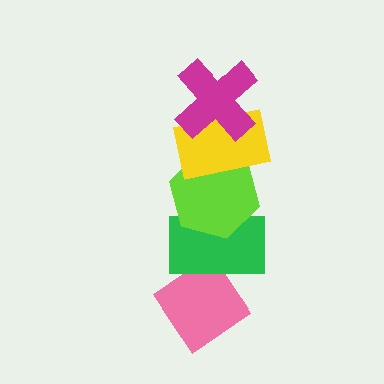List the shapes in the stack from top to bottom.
From top to bottom: the magenta cross, the yellow rectangle, the lime hexagon, the green rectangle, the pink diamond.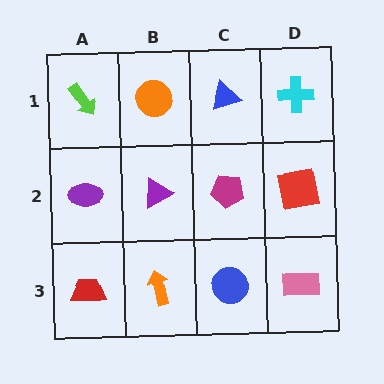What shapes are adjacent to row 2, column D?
A cyan cross (row 1, column D), a pink rectangle (row 3, column D), a magenta pentagon (row 2, column C).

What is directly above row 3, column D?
A red square.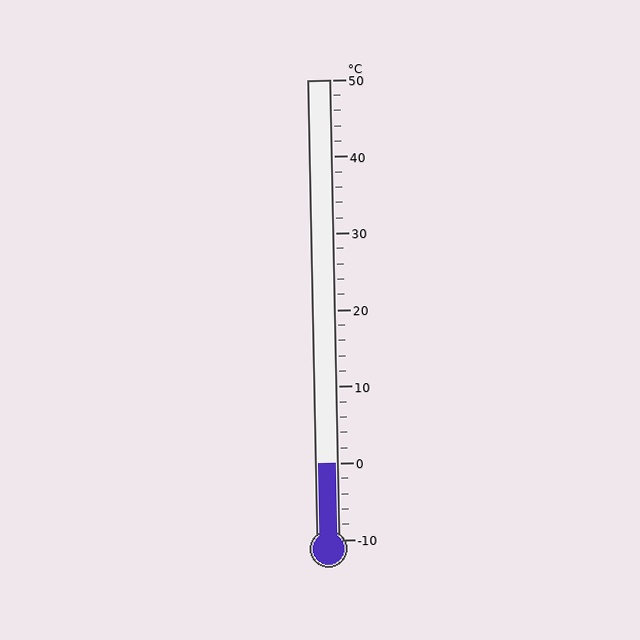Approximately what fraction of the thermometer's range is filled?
The thermometer is filled to approximately 15% of its range.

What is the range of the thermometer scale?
The thermometer scale ranges from -10°C to 50°C.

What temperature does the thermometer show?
The thermometer shows approximately 0°C.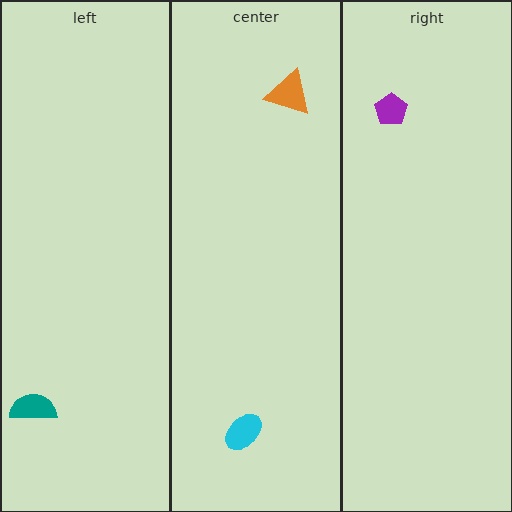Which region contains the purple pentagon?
The right region.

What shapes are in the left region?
The teal semicircle.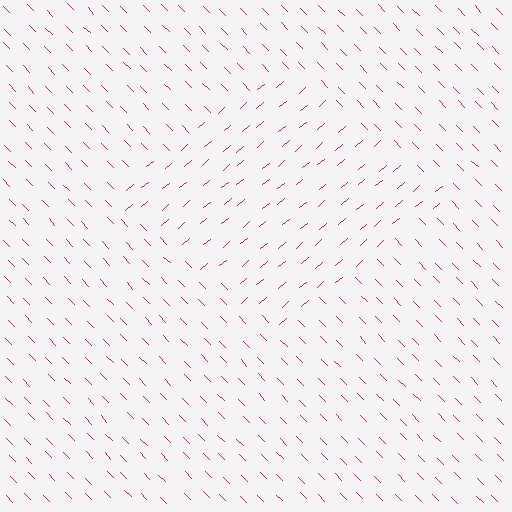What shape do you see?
I see a diamond.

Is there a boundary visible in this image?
Yes, there is a texture boundary formed by a change in line orientation.